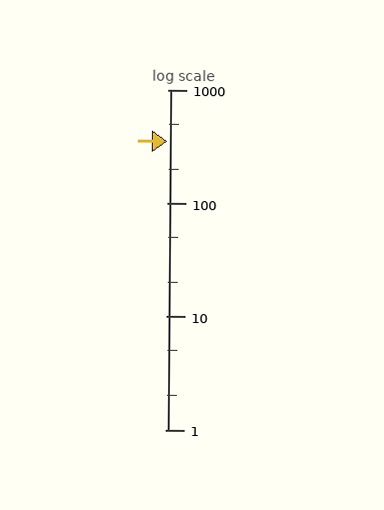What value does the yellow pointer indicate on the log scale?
The pointer indicates approximately 350.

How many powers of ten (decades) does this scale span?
The scale spans 3 decades, from 1 to 1000.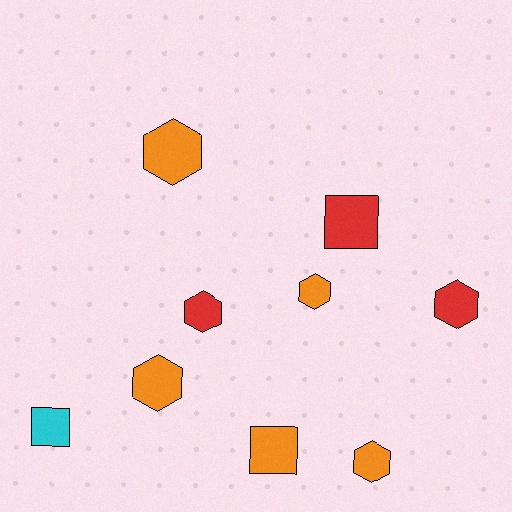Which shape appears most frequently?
Hexagon, with 6 objects.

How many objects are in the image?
There are 9 objects.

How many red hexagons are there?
There are 2 red hexagons.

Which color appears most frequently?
Orange, with 5 objects.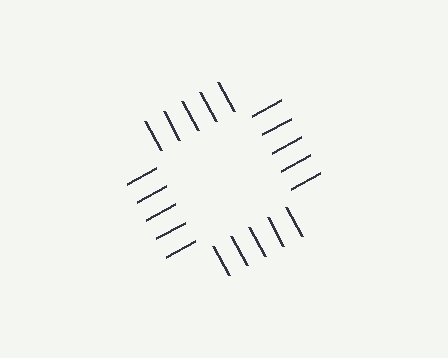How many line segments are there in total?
20 — 5 along each of the 4 edges.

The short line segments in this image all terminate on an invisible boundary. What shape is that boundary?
An illusory square — the line segments terminate on its edges but no continuous stroke is drawn.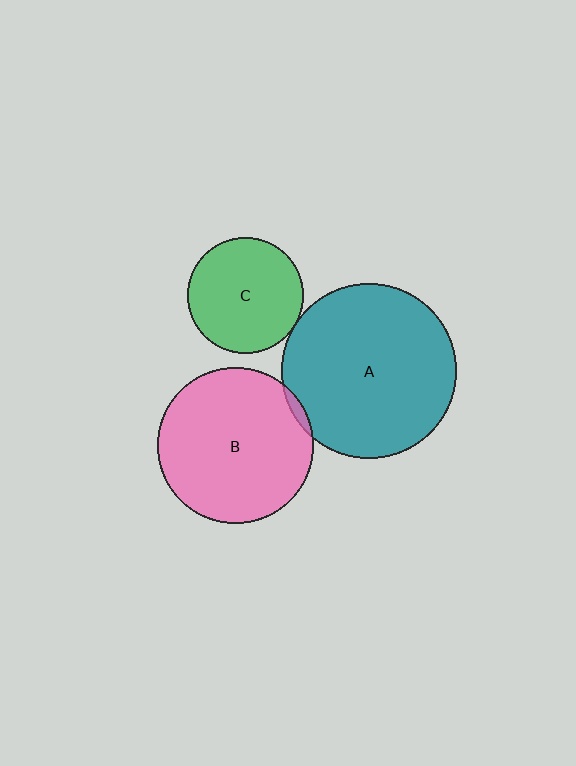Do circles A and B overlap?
Yes.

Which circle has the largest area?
Circle A (teal).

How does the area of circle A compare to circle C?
Approximately 2.3 times.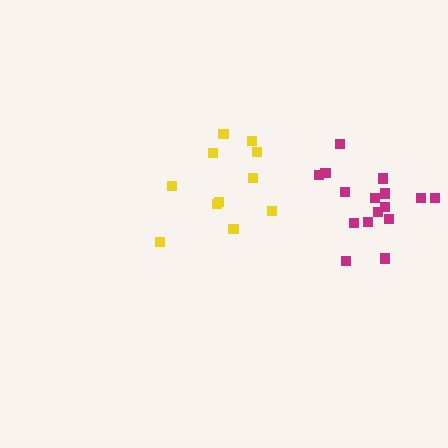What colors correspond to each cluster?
The clusters are colored: yellow, magenta.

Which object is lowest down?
The magenta cluster is bottommost.